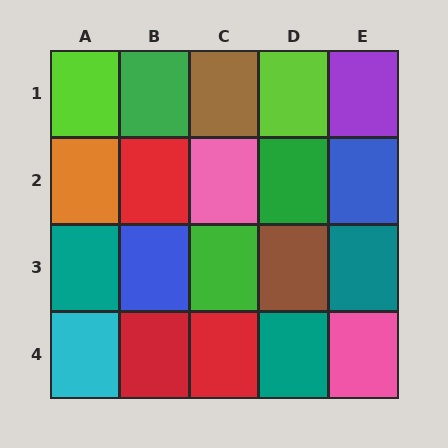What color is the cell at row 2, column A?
Orange.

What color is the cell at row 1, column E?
Purple.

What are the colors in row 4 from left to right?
Cyan, red, red, teal, pink.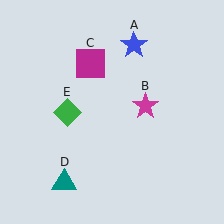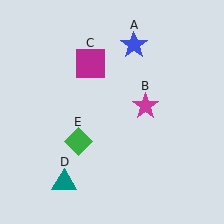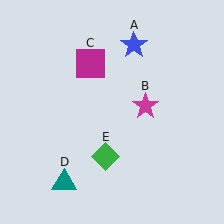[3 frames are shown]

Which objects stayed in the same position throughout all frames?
Blue star (object A) and magenta star (object B) and magenta square (object C) and teal triangle (object D) remained stationary.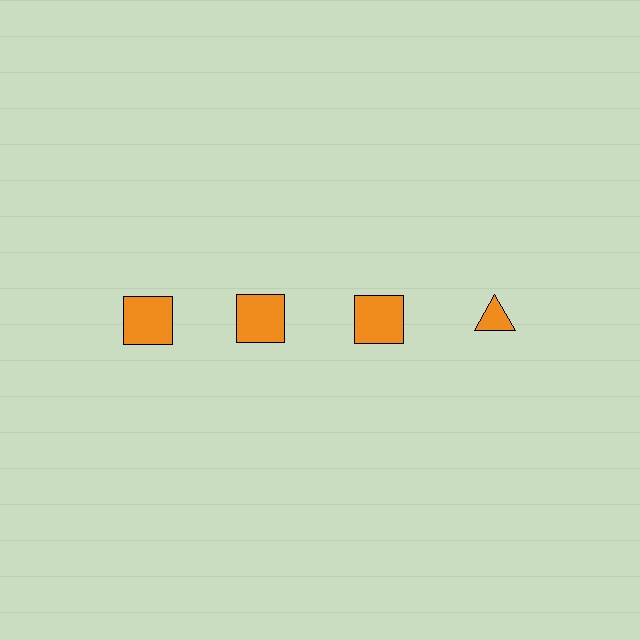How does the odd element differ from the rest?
It has a different shape: triangle instead of square.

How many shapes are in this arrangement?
There are 4 shapes arranged in a grid pattern.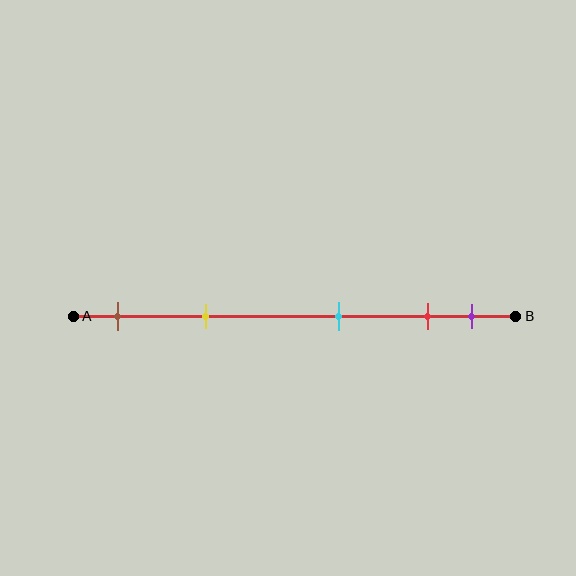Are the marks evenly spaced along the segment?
No, the marks are not evenly spaced.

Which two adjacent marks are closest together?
The red and purple marks are the closest adjacent pair.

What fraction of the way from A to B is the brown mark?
The brown mark is approximately 10% (0.1) of the way from A to B.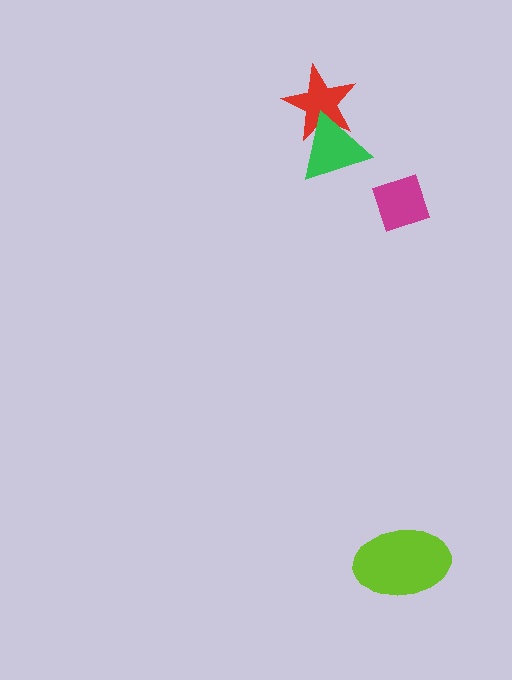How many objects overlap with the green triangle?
1 object overlaps with the green triangle.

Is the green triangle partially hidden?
No, no other shape covers it.